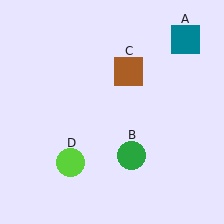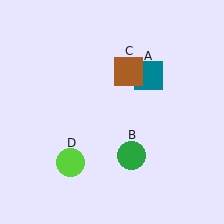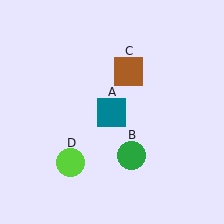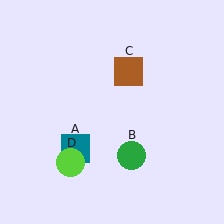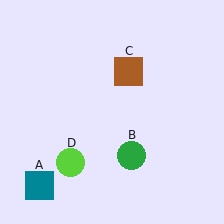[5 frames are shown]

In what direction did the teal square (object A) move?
The teal square (object A) moved down and to the left.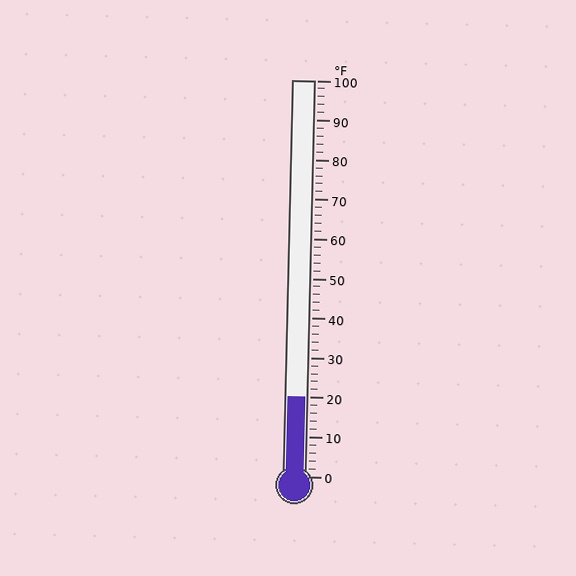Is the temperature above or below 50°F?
The temperature is below 50°F.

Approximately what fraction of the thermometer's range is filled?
The thermometer is filled to approximately 20% of its range.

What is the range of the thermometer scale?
The thermometer scale ranges from 0°F to 100°F.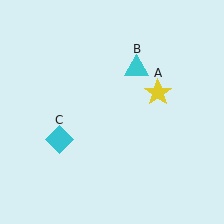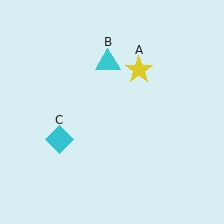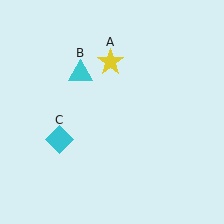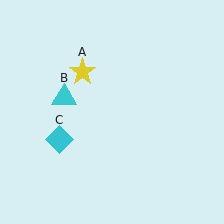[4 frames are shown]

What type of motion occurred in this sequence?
The yellow star (object A), cyan triangle (object B) rotated counterclockwise around the center of the scene.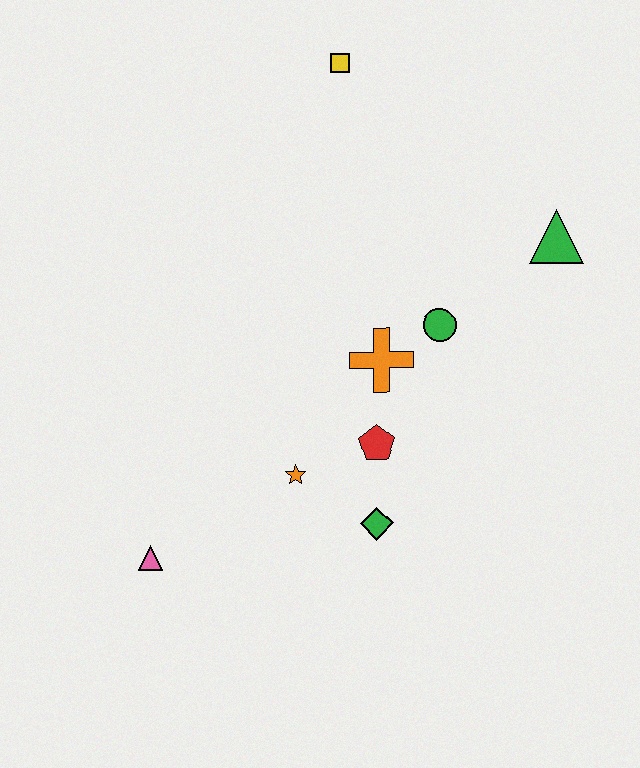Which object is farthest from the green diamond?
The yellow square is farthest from the green diamond.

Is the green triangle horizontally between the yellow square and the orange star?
No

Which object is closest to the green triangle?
The green circle is closest to the green triangle.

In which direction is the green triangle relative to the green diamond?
The green triangle is above the green diamond.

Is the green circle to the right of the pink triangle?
Yes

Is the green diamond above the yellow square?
No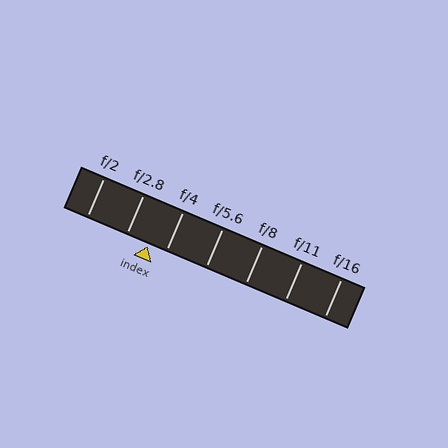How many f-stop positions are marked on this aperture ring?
There are 7 f-stop positions marked.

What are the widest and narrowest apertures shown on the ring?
The widest aperture shown is f/2 and the narrowest is f/16.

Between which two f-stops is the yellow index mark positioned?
The index mark is between f/2.8 and f/4.